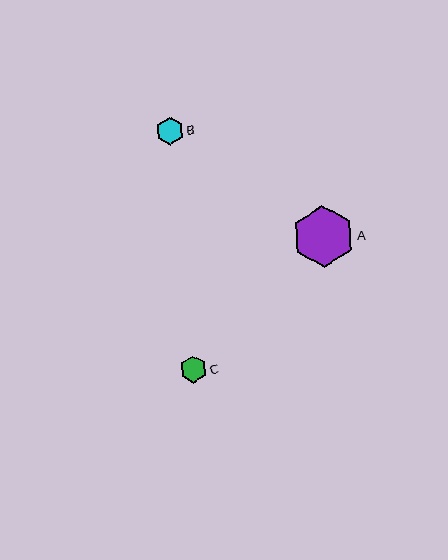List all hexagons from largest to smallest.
From largest to smallest: A, B, C.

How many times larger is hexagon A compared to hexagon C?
Hexagon A is approximately 2.3 times the size of hexagon C.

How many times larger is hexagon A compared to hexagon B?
Hexagon A is approximately 2.2 times the size of hexagon B.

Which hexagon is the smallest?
Hexagon C is the smallest with a size of approximately 27 pixels.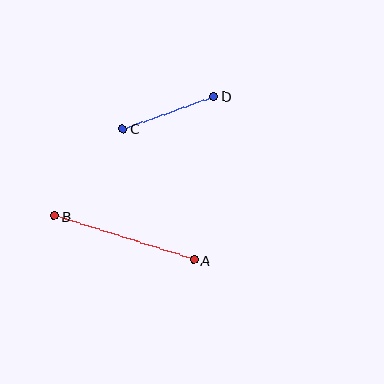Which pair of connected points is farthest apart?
Points A and B are farthest apart.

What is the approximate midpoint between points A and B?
The midpoint is at approximately (124, 238) pixels.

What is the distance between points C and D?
The distance is approximately 96 pixels.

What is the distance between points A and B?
The distance is approximately 146 pixels.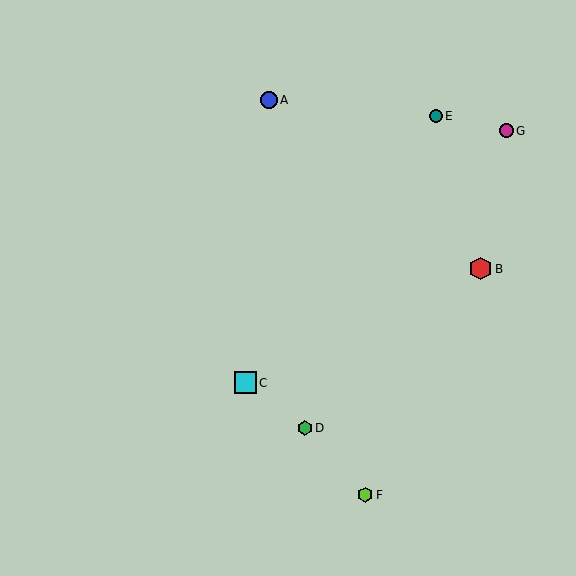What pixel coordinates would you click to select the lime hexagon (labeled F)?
Click at (365, 495) to select the lime hexagon F.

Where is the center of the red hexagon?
The center of the red hexagon is at (480, 269).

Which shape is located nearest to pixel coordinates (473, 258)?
The red hexagon (labeled B) at (480, 269) is nearest to that location.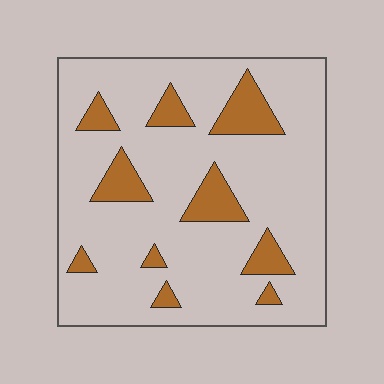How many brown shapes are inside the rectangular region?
10.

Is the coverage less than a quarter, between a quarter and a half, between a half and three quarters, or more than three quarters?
Less than a quarter.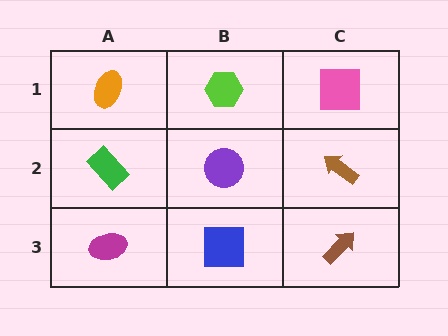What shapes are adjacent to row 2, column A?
An orange ellipse (row 1, column A), a magenta ellipse (row 3, column A), a purple circle (row 2, column B).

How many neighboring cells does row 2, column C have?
3.